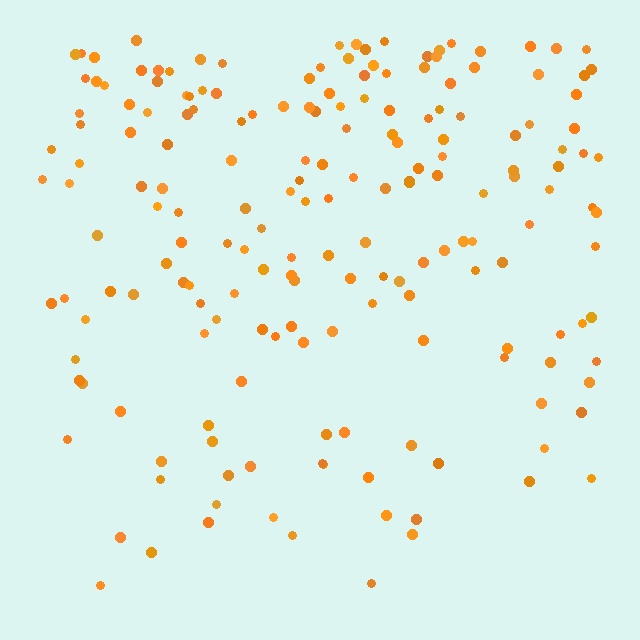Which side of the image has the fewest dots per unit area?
The bottom.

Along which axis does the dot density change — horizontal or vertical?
Vertical.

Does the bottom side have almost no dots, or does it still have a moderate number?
Still a moderate number, just noticeably fewer than the top.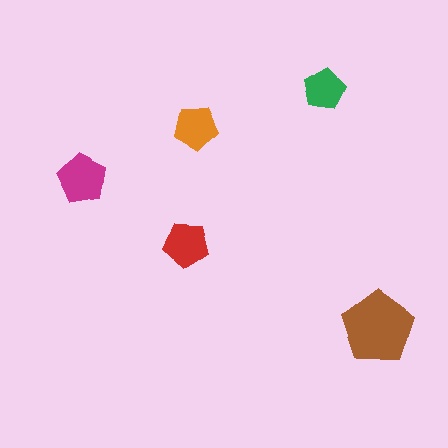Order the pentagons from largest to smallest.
the brown one, the magenta one, the red one, the orange one, the green one.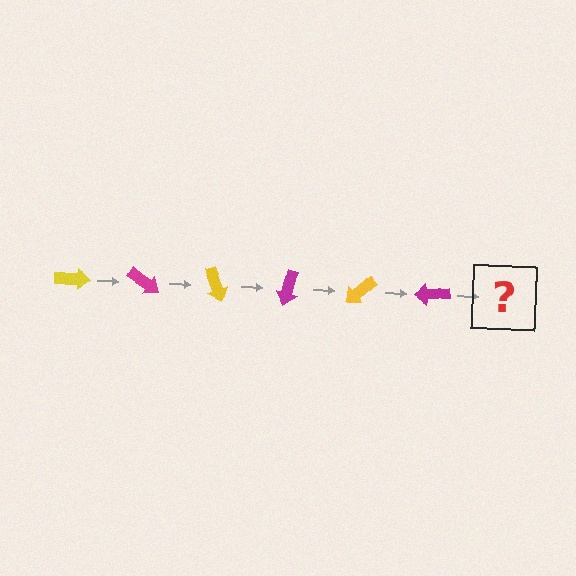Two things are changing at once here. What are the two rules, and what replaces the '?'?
The two rules are that it rotates 35 degrees each step and the color cycles through yellow and magenta. The '?' should be a yellow arrow, rotated 210 degrees from the start.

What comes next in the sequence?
The next element should be a yellow arrow, rotated 210 degrees from the start.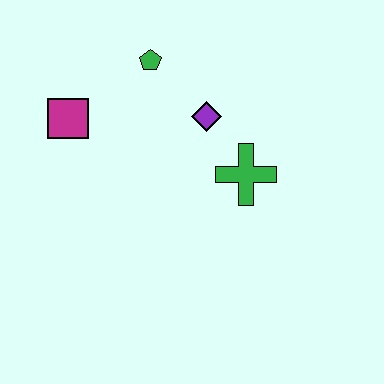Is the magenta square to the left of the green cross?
Yes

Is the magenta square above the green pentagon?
No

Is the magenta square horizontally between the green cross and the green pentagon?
No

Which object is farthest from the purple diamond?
The magenta square is farthest from the purple diamond.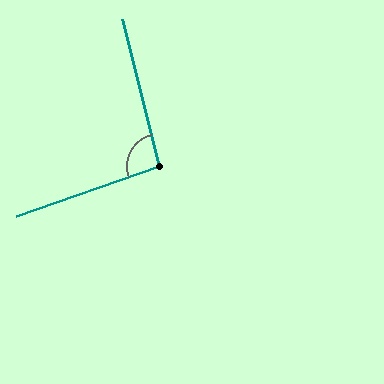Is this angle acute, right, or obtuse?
It is obtuse.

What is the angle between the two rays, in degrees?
Approximately 95 degrees.